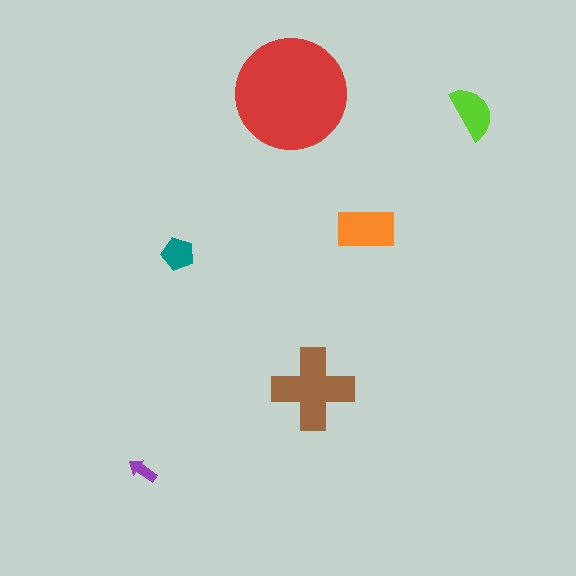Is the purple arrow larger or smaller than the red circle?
Smaller.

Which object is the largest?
The red circle.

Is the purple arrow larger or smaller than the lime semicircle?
Smaller.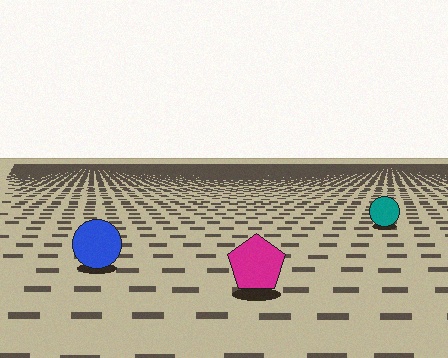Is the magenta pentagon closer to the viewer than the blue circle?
Yes. The magenta pentagon is closer — you can tell from the texture gradient: the ground texture is coarser near it.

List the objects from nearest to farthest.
From nearest to farthest: the magenta pentagon, the blue circle, the teal circle.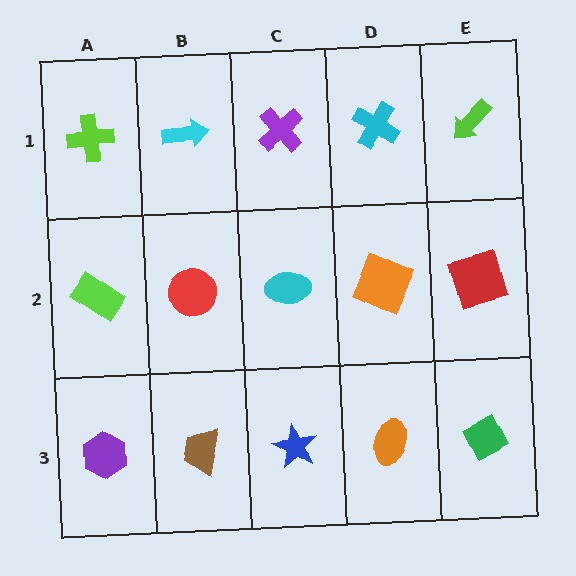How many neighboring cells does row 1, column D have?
3.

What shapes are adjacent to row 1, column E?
A red square (row 2, column E), a cyan cross (row 1, column D).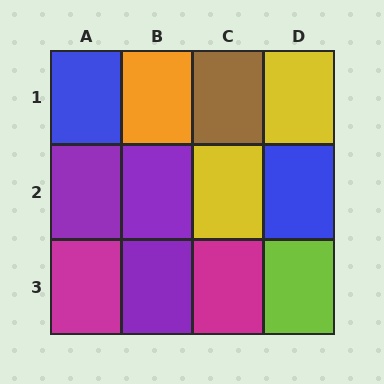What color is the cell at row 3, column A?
Magenta.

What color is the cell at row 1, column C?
Brown.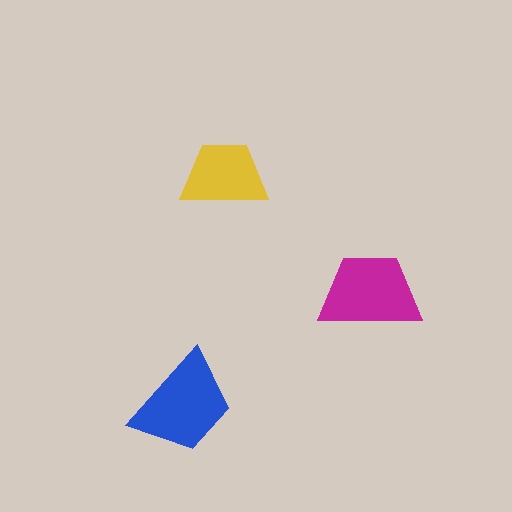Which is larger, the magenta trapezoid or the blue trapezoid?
The blue one.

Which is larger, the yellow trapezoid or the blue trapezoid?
The blue one.